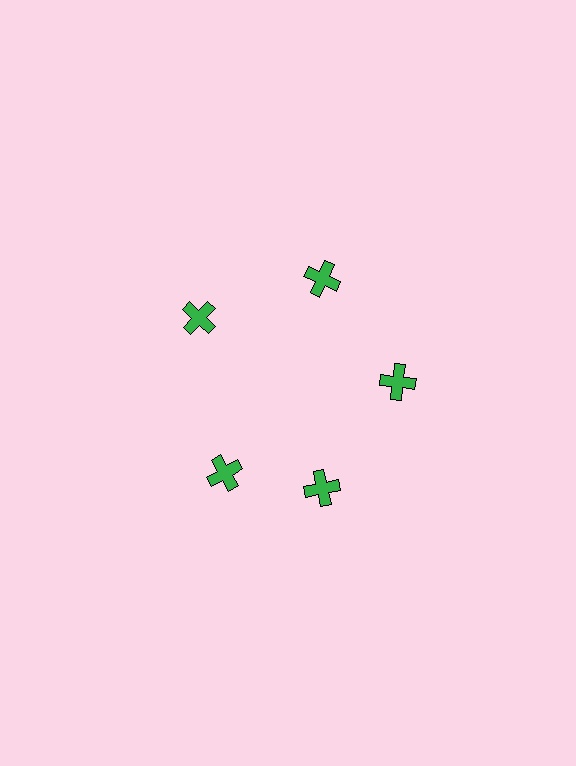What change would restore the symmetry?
The symmetry would be restored by rotating it back into even spacing with its neighbors so that all 5 crosses sit at equal angles and equal distance from the center.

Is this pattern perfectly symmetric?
No. The 5 green crosses are arranged in a ring, but one element near the 8 o'clock position is rotated out of alignment along the ring, breaking the 5-fold rotational symmetry.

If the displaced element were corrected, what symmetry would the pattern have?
It would have 5-fold rotational symmetry — the pattern would map onto itself every 72 degrees.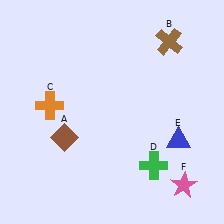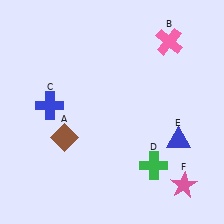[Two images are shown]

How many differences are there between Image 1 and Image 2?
There are 2 differences between the two images.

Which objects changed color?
B changed from brown to pink. C changed from orange to blue.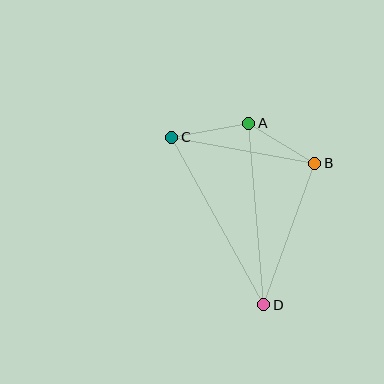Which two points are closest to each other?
Points A and B are closest to each other.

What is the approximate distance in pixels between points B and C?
The distance between B and C is approximately 145 pixels.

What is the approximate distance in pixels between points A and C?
The distance between A and C is approximately 78 pixels.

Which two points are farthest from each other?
Points C and D are farthest from each other.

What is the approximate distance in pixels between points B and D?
The distance between B and D is approximately 150 pixels.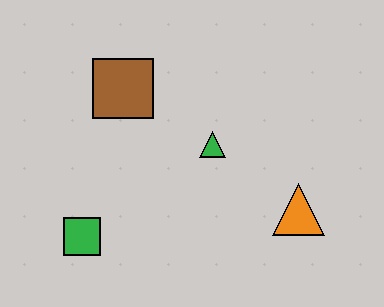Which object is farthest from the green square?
The orange triangle is farthest from the green square.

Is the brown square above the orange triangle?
Yes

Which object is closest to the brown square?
The green triangle is closest to the brown square.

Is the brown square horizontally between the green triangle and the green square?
Yes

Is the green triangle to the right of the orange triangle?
No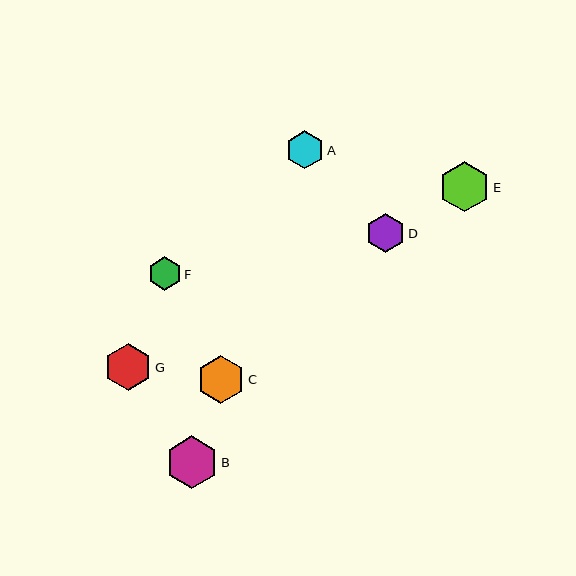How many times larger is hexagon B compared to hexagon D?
Hexagon B is approximately 1.3 times the size of hexagon D.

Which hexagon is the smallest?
Hexagon F is the smallest with a size of approximately 33 pixels.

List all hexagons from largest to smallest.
From largest to smallest: B, E, C, G, D, A, F.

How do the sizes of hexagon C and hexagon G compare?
Hexagon C and hexagon G are approximately the same size.